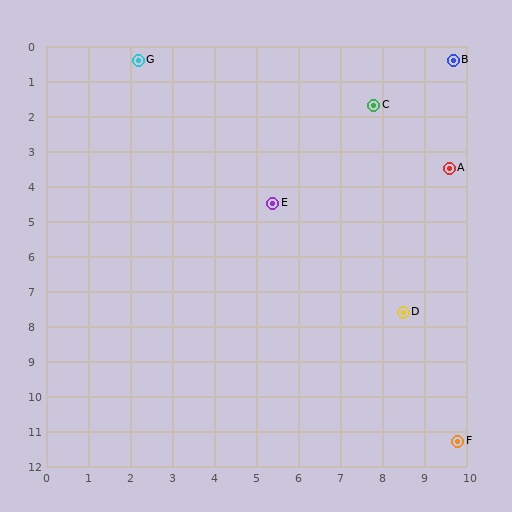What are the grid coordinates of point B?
Point B is at approximately (9.7, 0.4).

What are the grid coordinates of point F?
Point F is at approximately (9.8, 11.3).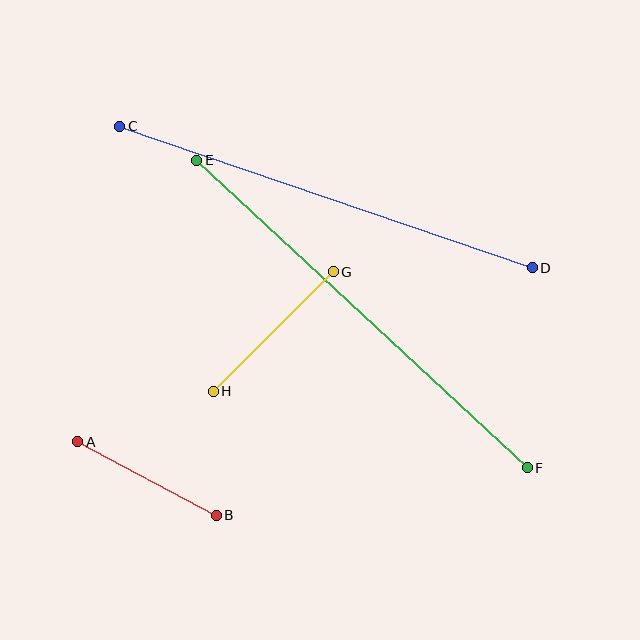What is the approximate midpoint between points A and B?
The midpoint is at approximately (147, 479) pixels.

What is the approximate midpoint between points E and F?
The midpoint is at approximately (362, 314) pixels.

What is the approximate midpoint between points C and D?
The midpoint is at approximately (326, 197) pixels.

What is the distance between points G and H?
The distance is approximately 169 pixels.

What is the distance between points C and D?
The distance is approximately 436 pixels.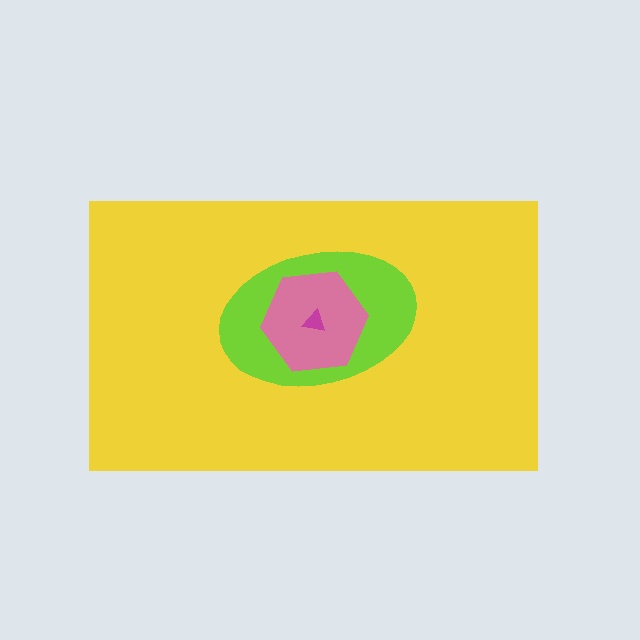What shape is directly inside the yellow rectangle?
The lime ellipse.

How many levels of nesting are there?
4.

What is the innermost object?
The magenta triangle.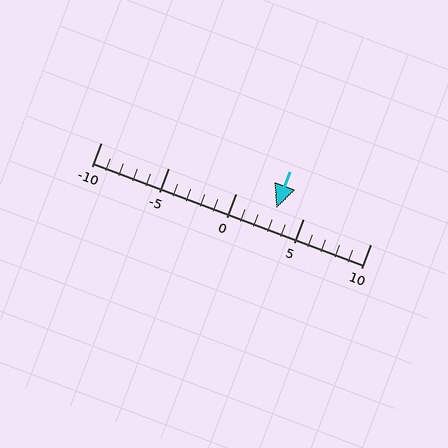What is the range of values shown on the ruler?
The ruler shows values from -10 to 10.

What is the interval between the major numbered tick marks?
The major tick marks are spaced 5 units apart.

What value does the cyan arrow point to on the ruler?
The cyan arrow points to approximately 3.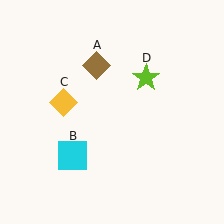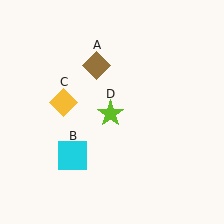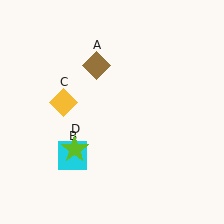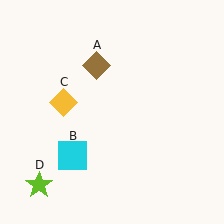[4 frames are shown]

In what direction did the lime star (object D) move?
The lime star (object D) moved down and to the left.